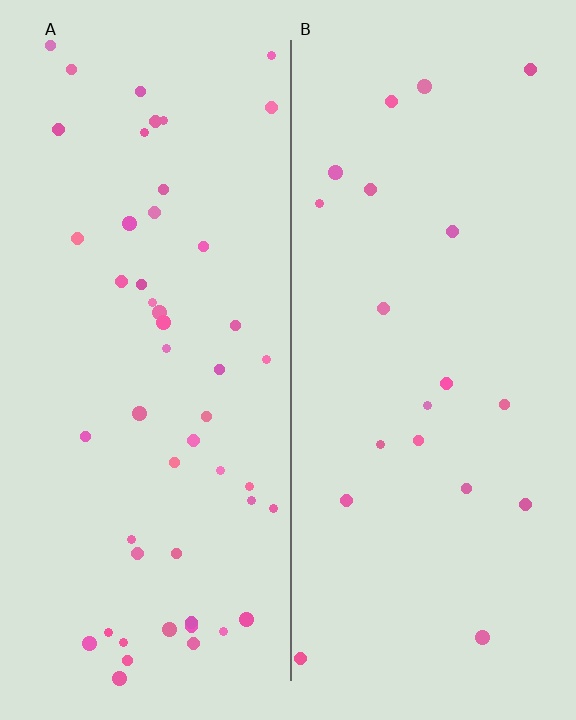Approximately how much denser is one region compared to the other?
Approximately 2.5× — region A over region B.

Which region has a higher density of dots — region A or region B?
A (the left).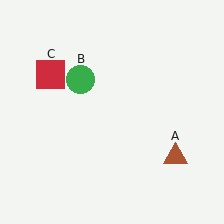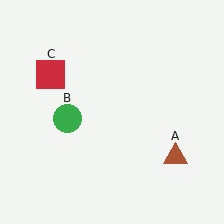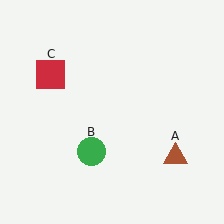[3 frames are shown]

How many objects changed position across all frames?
1 object changed position: green circle (object B).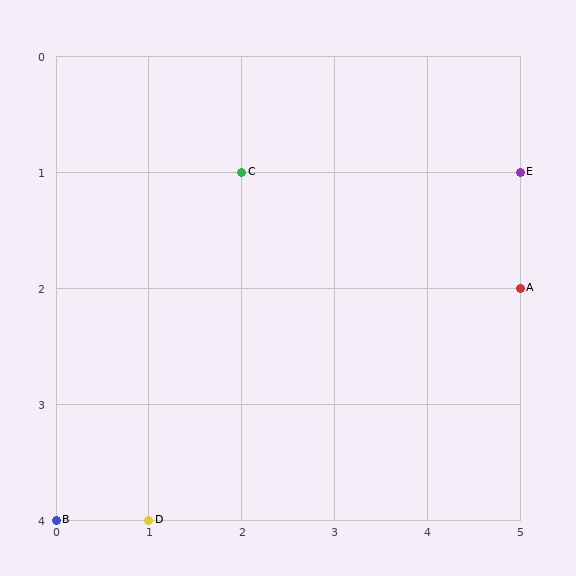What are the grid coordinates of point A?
Point A is at grid coordinates (5, 2).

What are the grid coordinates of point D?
Point D is at grid coordinates (1, 4).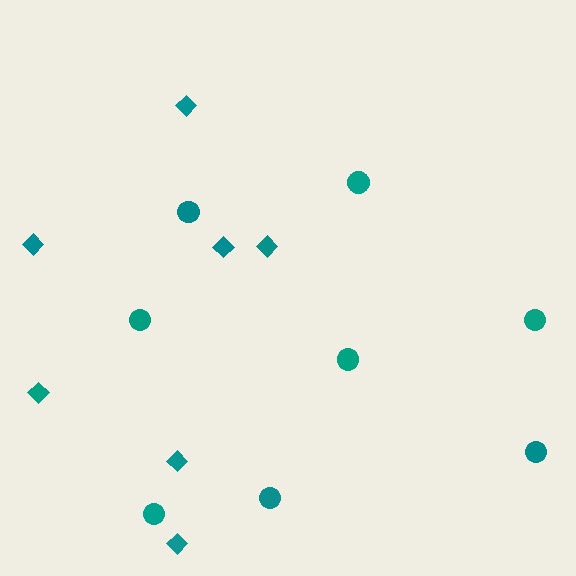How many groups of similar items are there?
There are 2 groups: one group of diamonds (7) and one group of circles (8).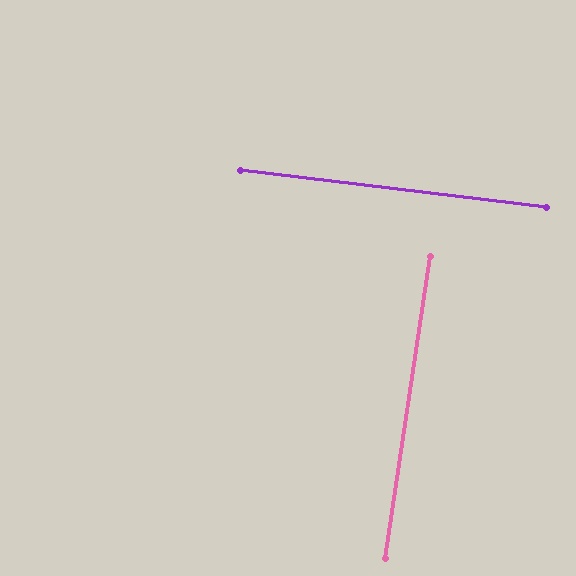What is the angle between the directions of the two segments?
Approximately 88 degrees.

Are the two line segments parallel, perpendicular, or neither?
Perpendicular — they meet at approximately 88°.